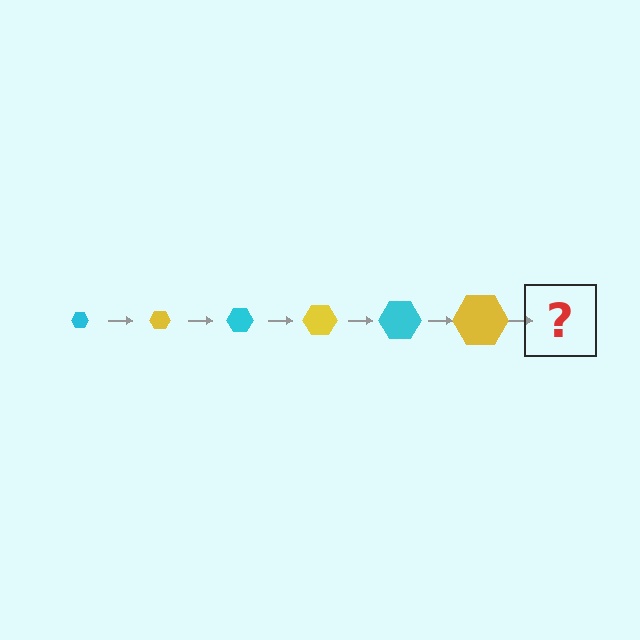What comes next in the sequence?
The next element should be a cyan hexagon, larger than the previous one.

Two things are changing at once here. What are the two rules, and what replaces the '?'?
The two rules are that the hexagon grows larger each step and the color cycles through cyan and yellow. The '?' should be a cyan hexagon, larger than the previous one.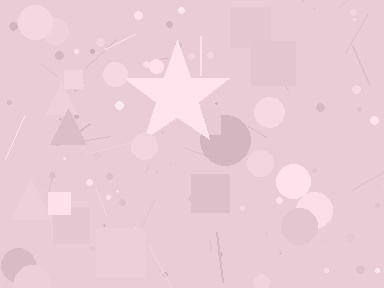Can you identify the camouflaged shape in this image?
The camouflaged shape is a star.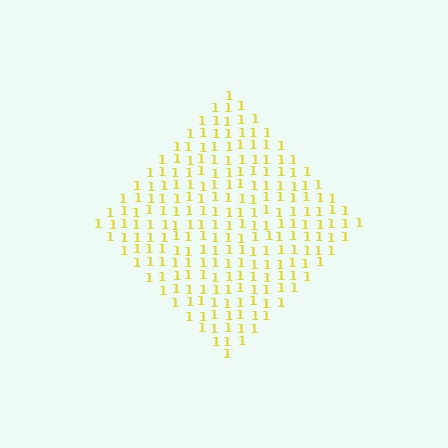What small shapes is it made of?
It is made of small digit 1's.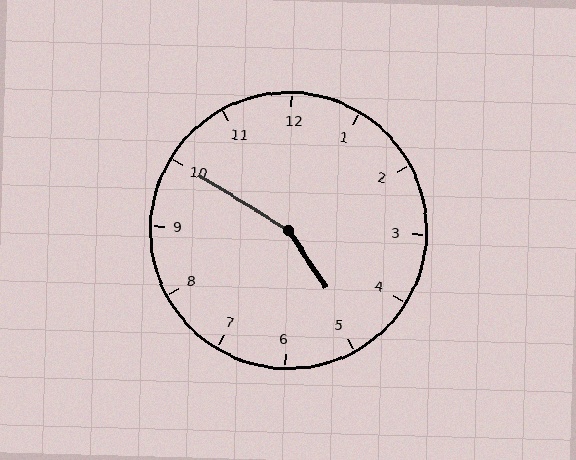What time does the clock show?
4:50.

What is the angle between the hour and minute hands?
Approximately 155 degrees.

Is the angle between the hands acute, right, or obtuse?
It is obtuse.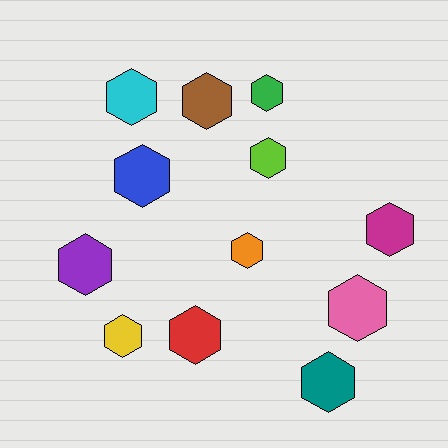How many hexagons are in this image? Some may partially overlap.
There are 12 hexagons.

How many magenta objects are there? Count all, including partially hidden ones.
There is 1 magenta object.